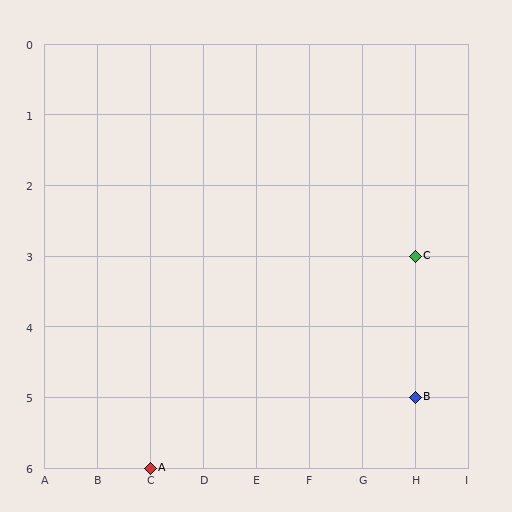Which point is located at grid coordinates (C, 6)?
Point A is at (C, 6).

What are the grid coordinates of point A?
Point A is at grid coordinates (C, 6).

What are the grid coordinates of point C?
Point C is at grid coordinates (H, 3).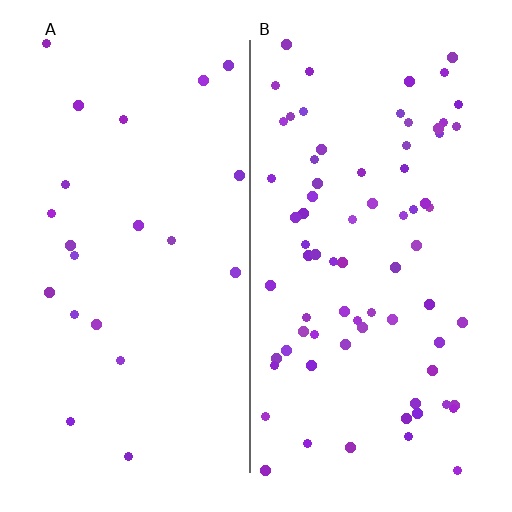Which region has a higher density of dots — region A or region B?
B (the right).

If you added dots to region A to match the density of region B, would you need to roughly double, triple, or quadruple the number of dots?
Approximately triple.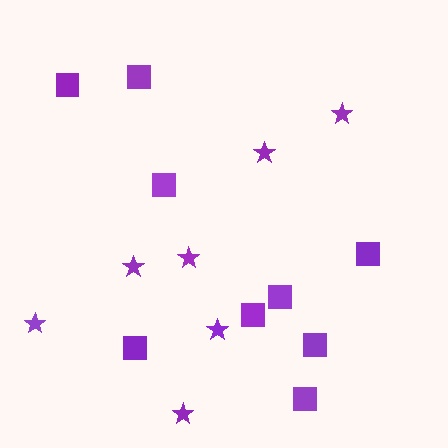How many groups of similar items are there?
There are 2 groups: one group of squares (9) and one group of stars (7).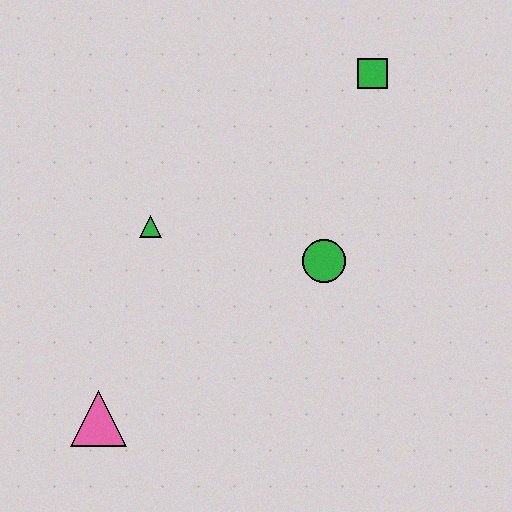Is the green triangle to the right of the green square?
No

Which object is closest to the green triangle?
The green circle is closest to the green triangle.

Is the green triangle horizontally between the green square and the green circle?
No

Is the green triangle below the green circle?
No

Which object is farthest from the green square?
The pink triangle is farthest from the green square.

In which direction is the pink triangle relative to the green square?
The pink triangle is below the green square.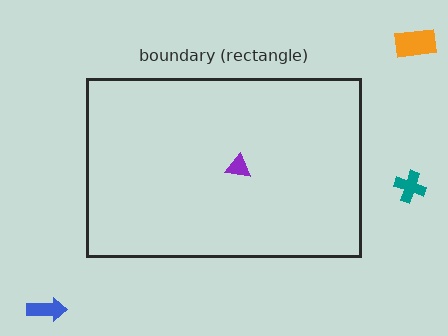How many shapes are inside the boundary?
1 inside, 3 outside.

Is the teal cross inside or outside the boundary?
Outside.